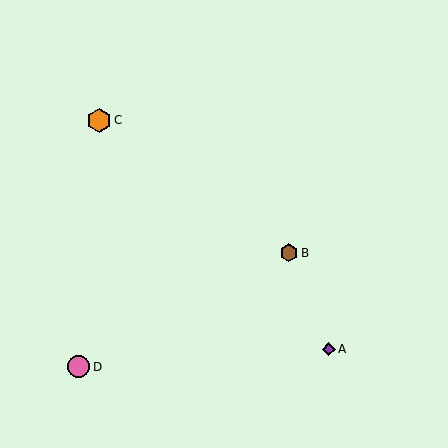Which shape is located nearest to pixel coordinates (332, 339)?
The purple diamond (labeled A) at (329, 349) is nearest to that location.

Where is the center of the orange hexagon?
The center of the orange hexagon is at (99, 120).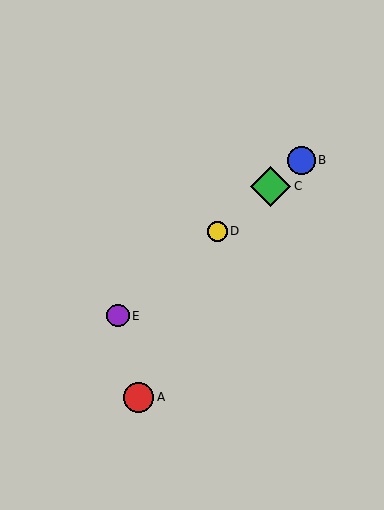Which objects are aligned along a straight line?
Objects B, C, D, E are aligned along a straight line.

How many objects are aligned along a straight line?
4 objects (B, C, D, E) are aligned along a straight line.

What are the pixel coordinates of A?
Object A is at (139, 397).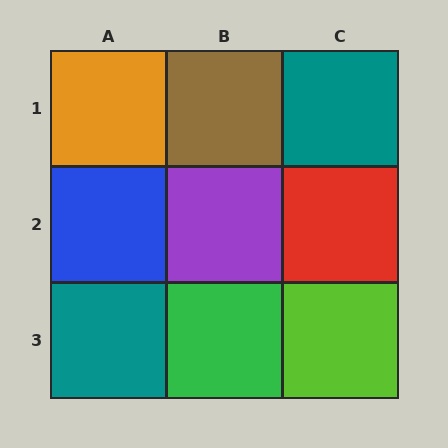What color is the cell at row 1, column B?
Brown.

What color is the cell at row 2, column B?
Purple.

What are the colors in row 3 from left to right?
Teal, green, lime.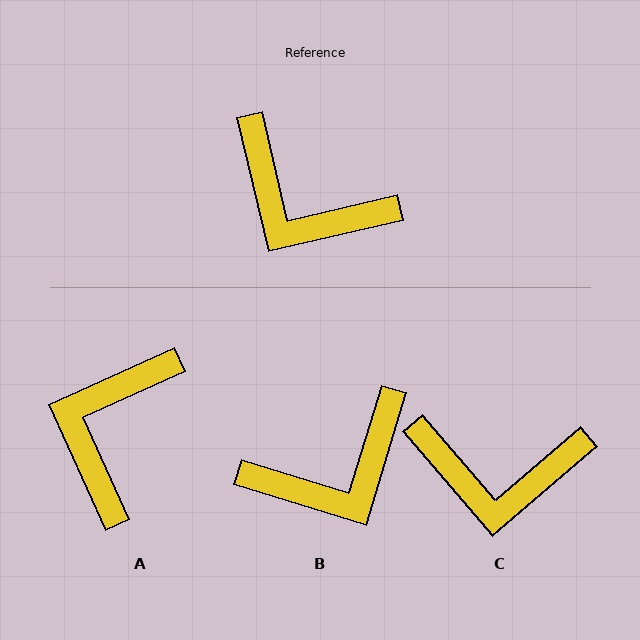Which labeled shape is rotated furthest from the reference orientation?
A, about 79 degrees away.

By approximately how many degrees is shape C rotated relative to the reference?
Approximately 28 degrees counter-clockwise.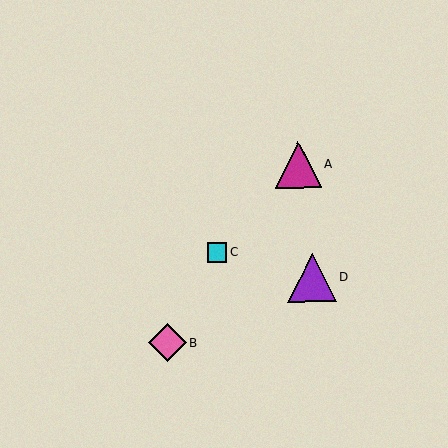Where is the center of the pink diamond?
The center of the pink diamond is at (167, 343).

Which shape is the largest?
The purple triangle (labeled D) is the largest.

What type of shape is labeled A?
Shape A is a magenta triangle.